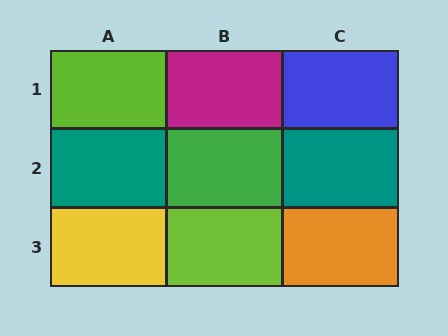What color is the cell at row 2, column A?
Teal.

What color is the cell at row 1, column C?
Blue.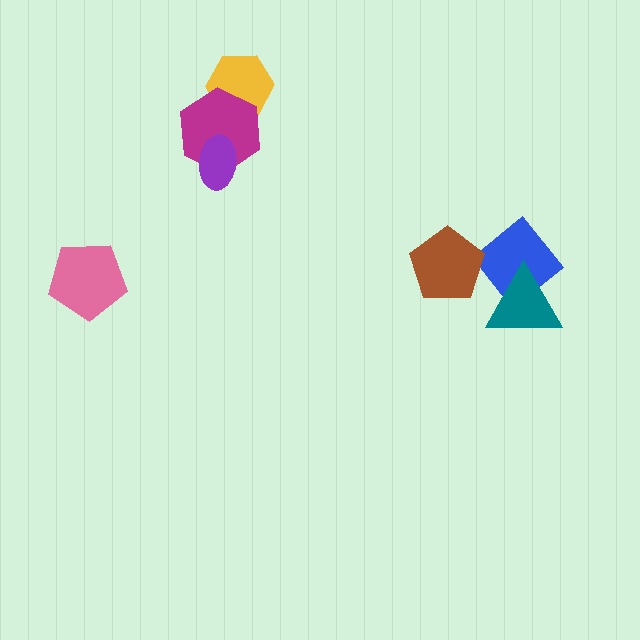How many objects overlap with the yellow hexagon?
1 object overlaps with the yellow hexagon.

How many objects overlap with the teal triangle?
1 object overlaps with the teal triangle.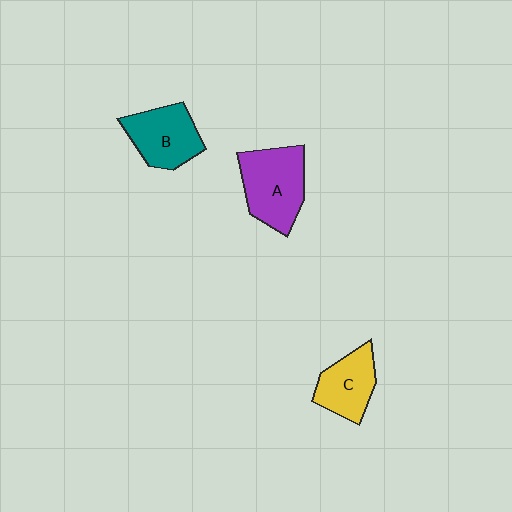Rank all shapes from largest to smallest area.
From largest to smallest: A (purple), B (teal), C (yellow).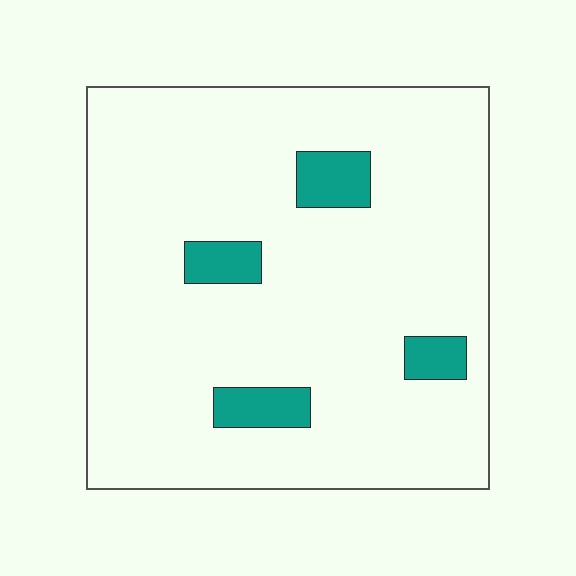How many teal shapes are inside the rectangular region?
4.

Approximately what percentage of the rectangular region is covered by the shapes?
Approximately 10%.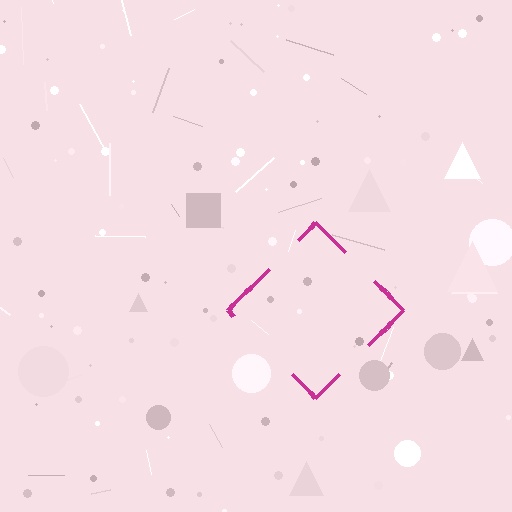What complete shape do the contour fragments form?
The contour fragments form a diamond.